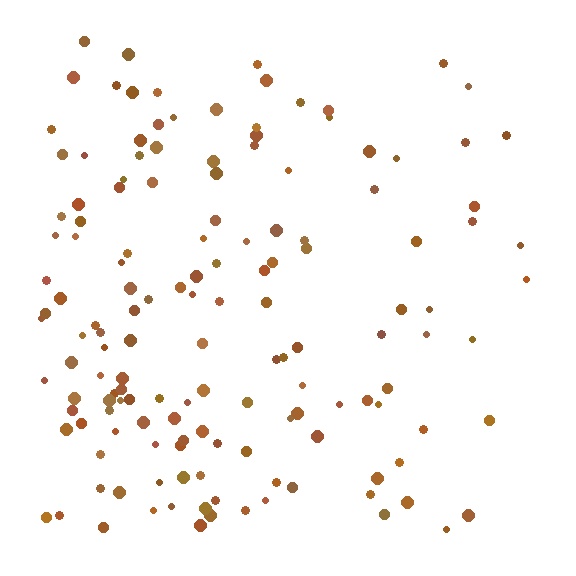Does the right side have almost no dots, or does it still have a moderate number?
Still a moderate number, just noticeably fewer than the left.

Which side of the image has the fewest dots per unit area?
The right.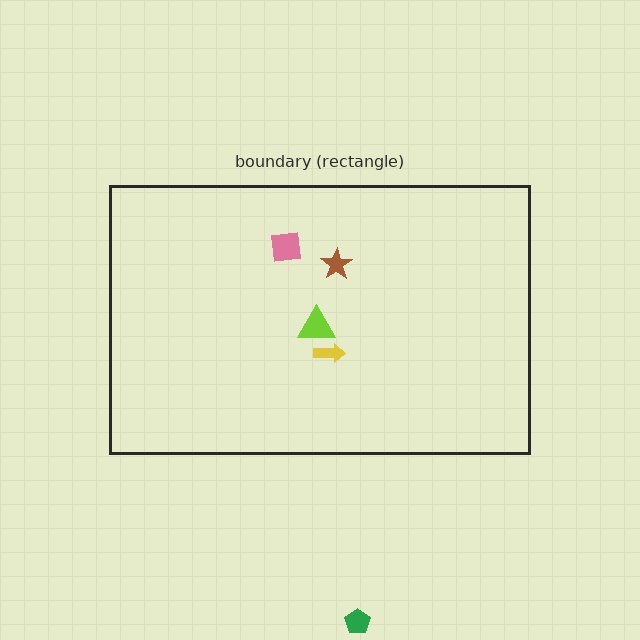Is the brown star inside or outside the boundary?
Inside.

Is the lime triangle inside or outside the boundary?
Inside.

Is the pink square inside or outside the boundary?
Inside.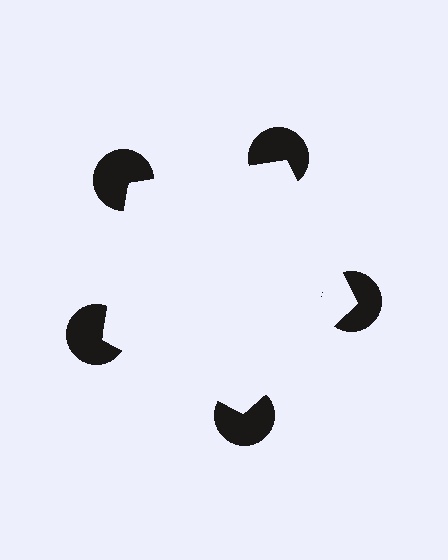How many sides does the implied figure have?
5 sides.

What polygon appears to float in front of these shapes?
An illusory pentagon — its edges are inferred from the aligned wedge cuts in the pac-man discs, not physically drawn.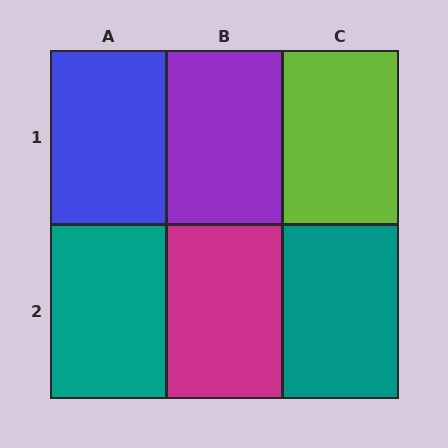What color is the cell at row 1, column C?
Lime.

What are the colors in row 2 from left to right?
Teal, magenta, teal.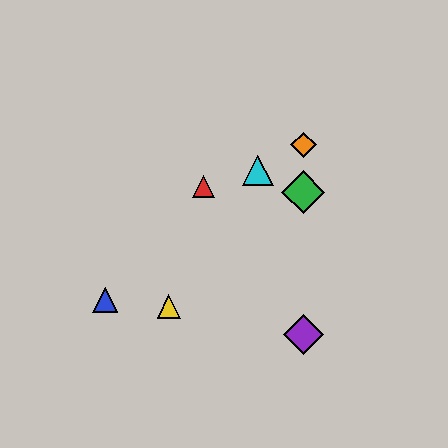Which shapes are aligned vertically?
The green diamond, the purple diamond, the orange diamond are aligned vertically.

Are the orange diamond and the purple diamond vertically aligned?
Yes, both are at x≈303.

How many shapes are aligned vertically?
3 shapes (the green diamond, the purple diamond, the orange diamond) are aligned vertically.